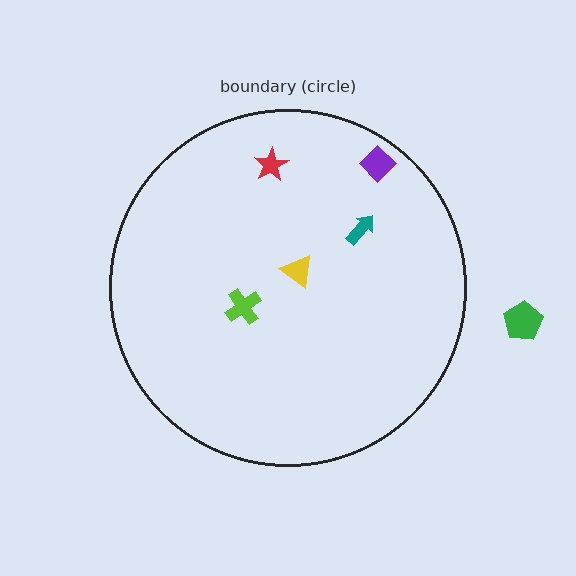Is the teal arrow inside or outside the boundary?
Inside.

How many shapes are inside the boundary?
5 inside, 1 outside.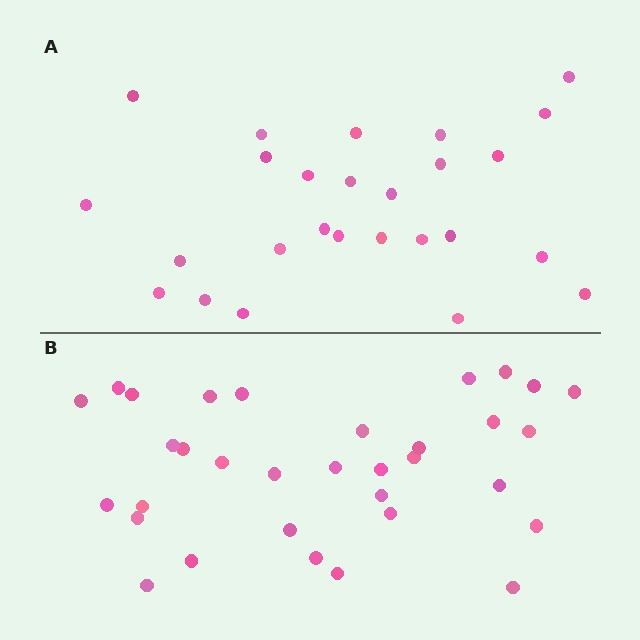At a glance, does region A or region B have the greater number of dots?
Region B (the bottom region) has more dots.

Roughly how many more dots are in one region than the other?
Region B has roughly 8 or so more dots than region A.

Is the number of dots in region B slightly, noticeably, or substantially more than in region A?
Region B has noticeably more, but not dramatically so. The ratio is roughly 1.3 to 1.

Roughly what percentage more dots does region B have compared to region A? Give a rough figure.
About 25% more.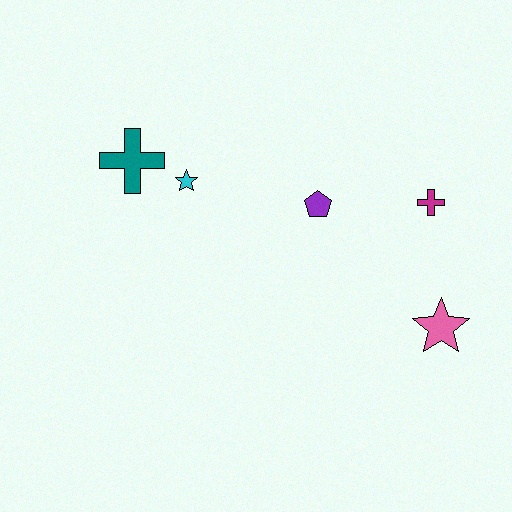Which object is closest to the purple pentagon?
The magenta cross is closest to the purple pentagon.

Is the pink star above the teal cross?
No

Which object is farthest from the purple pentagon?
The teal cross is farthest from the purple pentagon.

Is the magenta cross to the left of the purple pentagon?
No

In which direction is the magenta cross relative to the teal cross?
The magenta cross is to the right of the teal cross.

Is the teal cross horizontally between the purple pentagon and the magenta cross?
No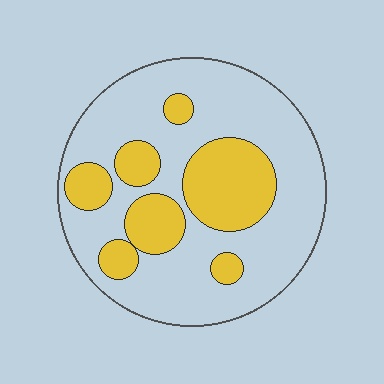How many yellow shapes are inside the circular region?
7.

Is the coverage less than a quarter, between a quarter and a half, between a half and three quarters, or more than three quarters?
Between a quarter and a half.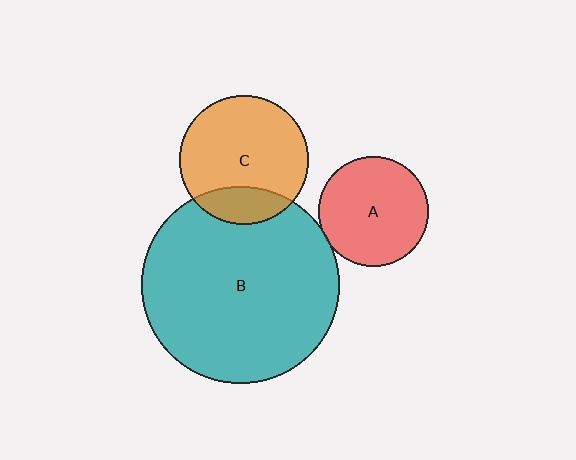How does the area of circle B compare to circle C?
Approximately 2.3 times.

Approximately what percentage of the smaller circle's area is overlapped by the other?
Approximately 20%.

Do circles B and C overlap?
Yes.